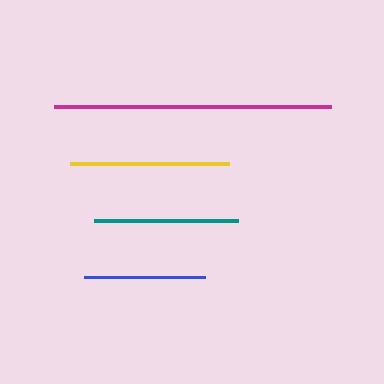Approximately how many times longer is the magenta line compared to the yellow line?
The magenta line is approximately 1.7 times the length of the yellow line.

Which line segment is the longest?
The magenta line is the longest at approximately 277 pixels.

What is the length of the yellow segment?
The yellow segment is approximately 160 pixels long.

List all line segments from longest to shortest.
From longest to shortest: magenta, yellow, teal, blue.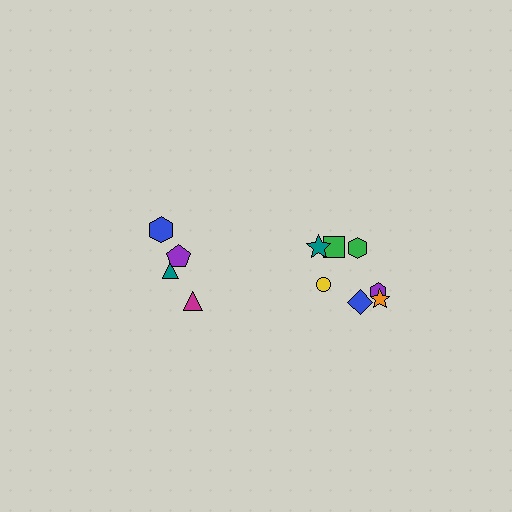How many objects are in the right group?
There are 7 objects.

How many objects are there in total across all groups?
There are 11 objects.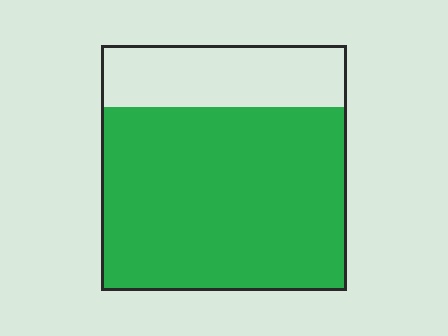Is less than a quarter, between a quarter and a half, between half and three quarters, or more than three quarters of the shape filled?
Between half and three quarters.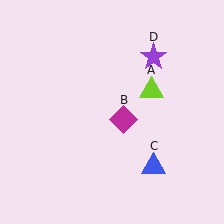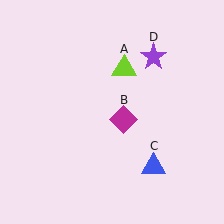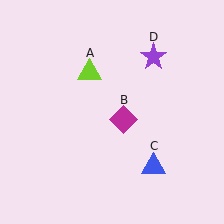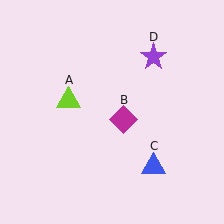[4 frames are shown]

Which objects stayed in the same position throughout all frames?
Magenta diamond (object B) and blue triangle (object C) and purple star (object D) remained stationary.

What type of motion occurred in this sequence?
The lime triangle (object A) rotated counterclockwise around the center of the scene.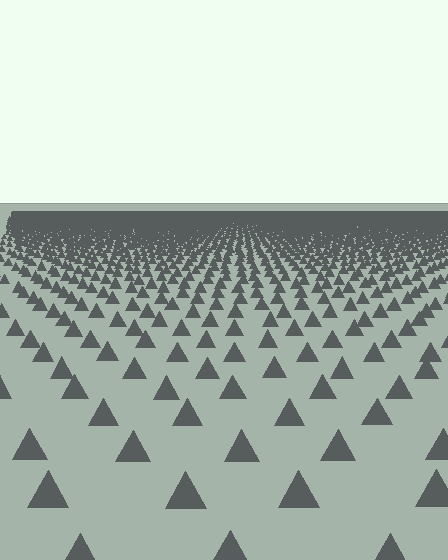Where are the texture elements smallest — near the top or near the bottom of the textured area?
Near the top.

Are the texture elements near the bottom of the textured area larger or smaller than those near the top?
Larger. Near the bottom, elements are closer to the viewer and appear at a bigger on-screen size.